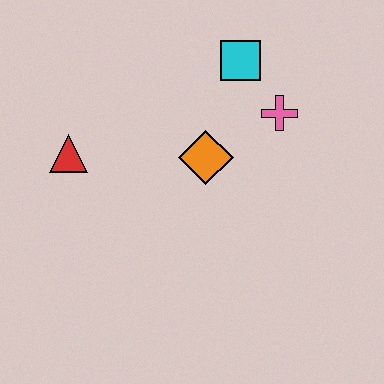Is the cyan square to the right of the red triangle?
Yes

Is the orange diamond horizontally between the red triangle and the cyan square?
Yes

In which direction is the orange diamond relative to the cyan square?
The orange diamond is below the cyan square.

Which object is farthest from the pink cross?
The red triangle is farthest from the pink cross.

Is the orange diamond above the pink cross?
No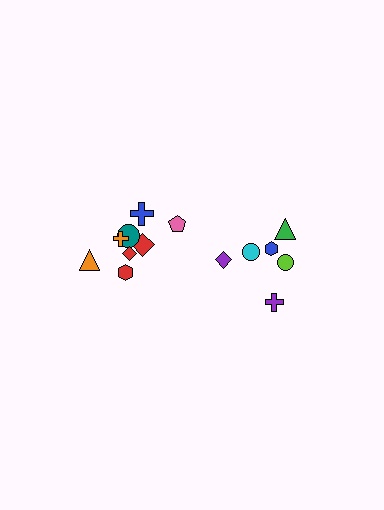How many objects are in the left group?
There are 8 objects.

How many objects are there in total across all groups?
There are 14 objects.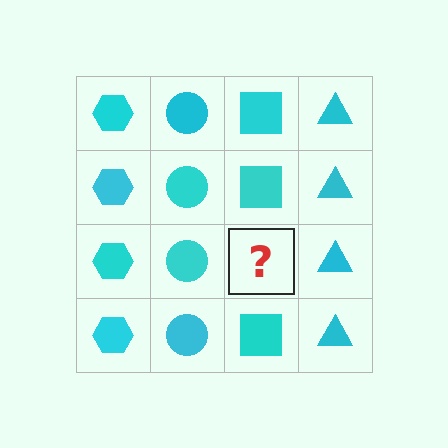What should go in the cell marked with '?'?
The missing cell should contain a cyan square.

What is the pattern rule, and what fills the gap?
The rule is that each column has a consistent shape. The gap should be filled with a cyan square.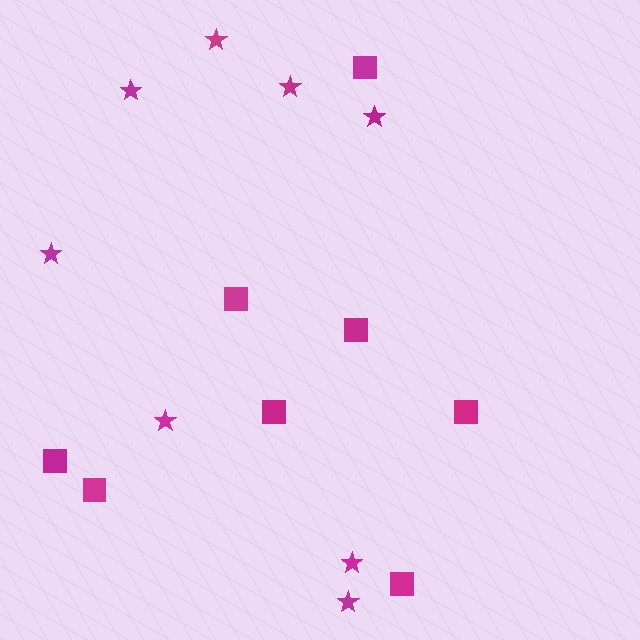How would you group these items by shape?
There are 2 groups: one group of stars (8) and one group of squares (8).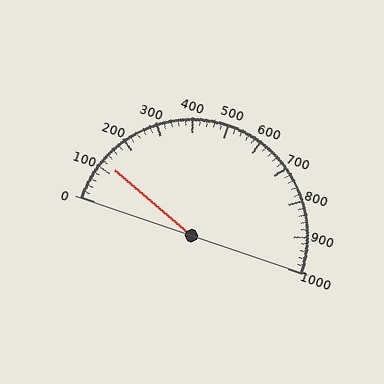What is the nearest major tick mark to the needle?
The nearest major tick mark is 100.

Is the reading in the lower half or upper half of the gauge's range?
The reading is in the lower half of the range (0 to 1000).